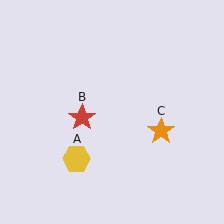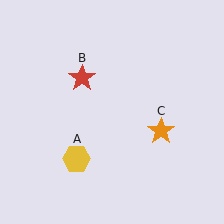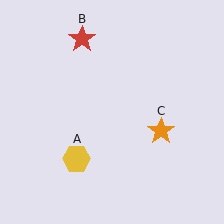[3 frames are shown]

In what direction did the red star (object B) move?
The red star (object B) moved up.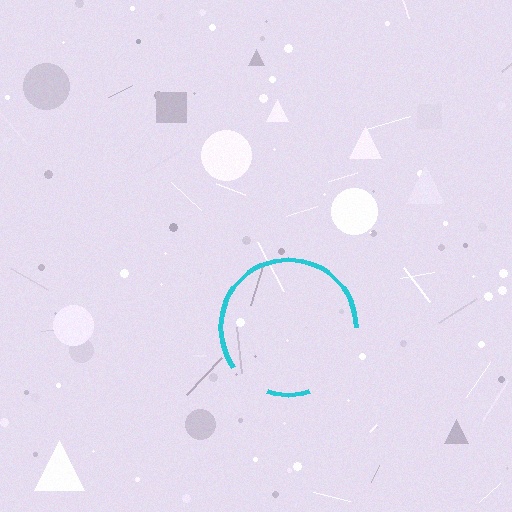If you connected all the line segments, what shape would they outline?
They would outline a circle.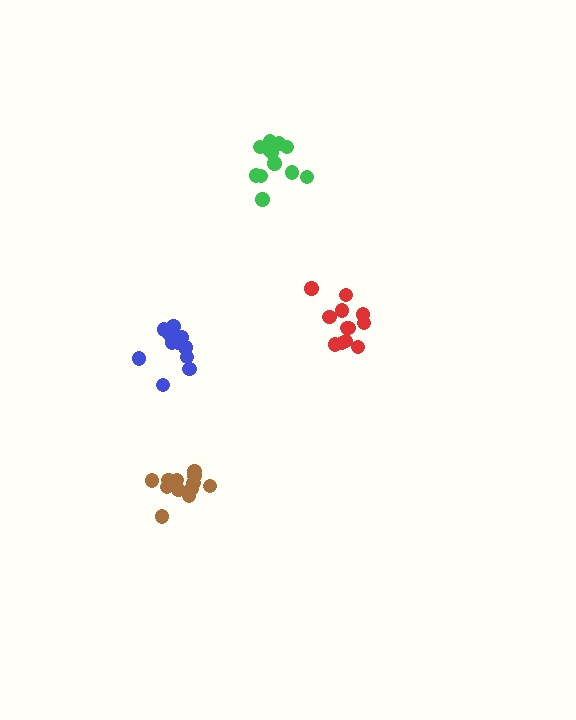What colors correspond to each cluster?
The clusters are colored: red, blue, green, brown.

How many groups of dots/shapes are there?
There are 4 groups.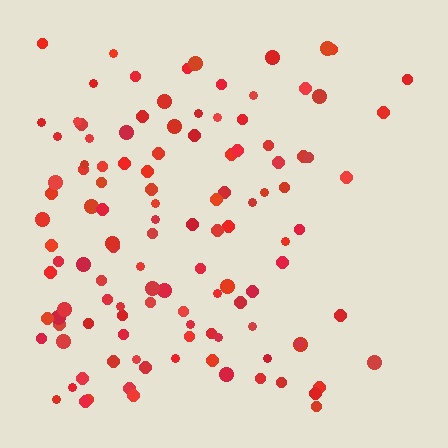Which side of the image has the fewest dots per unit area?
The right.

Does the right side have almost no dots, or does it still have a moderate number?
Still a moderate number, just noticeably fewer than the left.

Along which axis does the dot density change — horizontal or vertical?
Horizontal.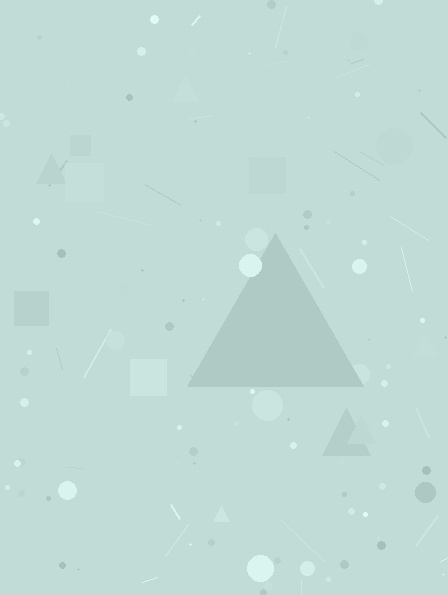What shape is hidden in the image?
A triangle is hidden in the image.